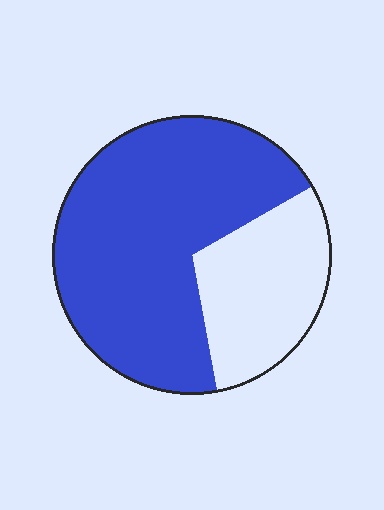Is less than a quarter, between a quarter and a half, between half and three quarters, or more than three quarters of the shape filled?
Between half and three quarters.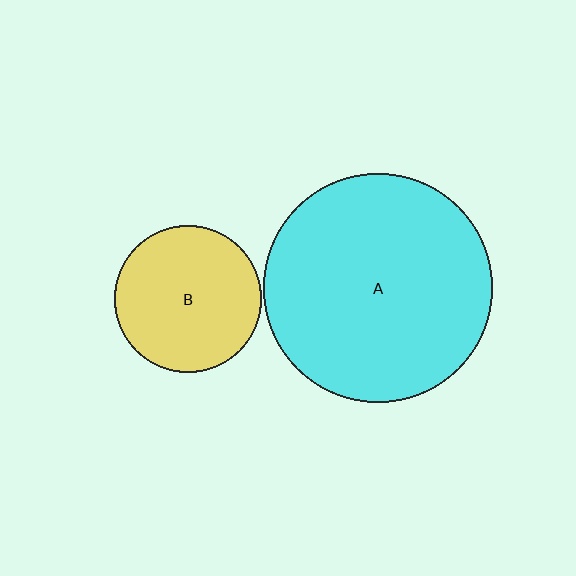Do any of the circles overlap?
No, none of the circles overlap.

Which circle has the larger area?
Circle A (cyan).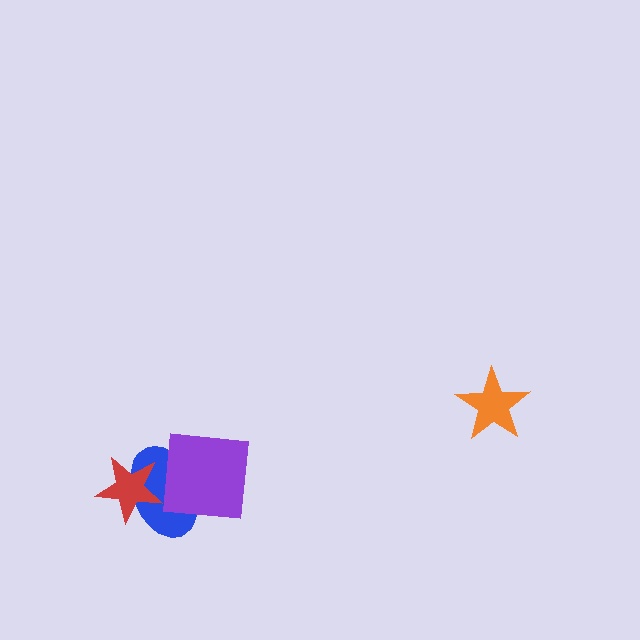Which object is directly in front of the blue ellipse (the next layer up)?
The red star is directly in front of the blue ellipse.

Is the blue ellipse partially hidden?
Yes, it is partially covered by another shape.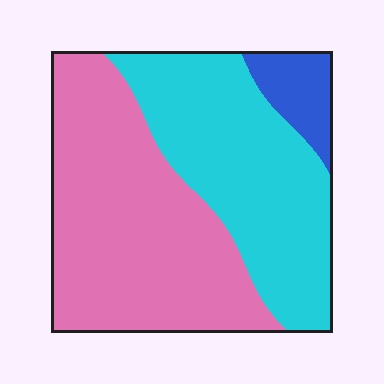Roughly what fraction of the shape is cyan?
Cyan covers around 40% of the shape.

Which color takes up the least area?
Blue, at roughly 10%.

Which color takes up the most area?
Pink, at roughly 50%.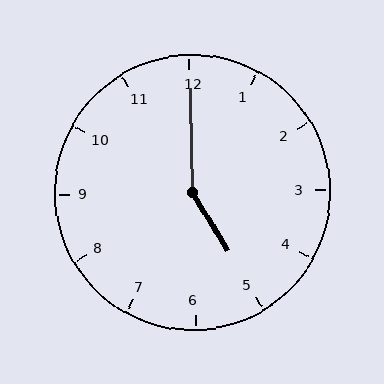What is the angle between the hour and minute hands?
Approximately 150 degrees.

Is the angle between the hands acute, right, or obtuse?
It is obtuse.